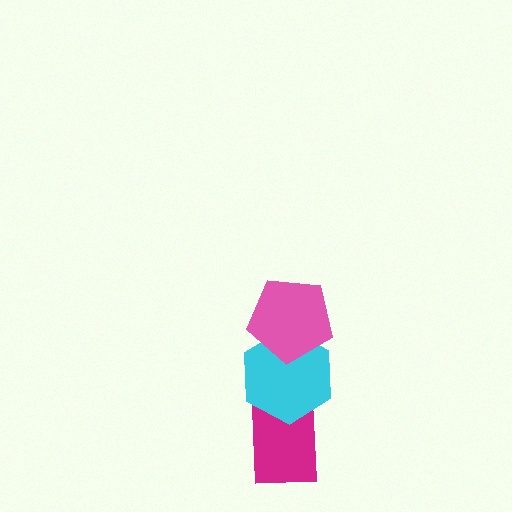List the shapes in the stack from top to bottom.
From top to bottom: the pink pentagon, the cyan hexagon, the magenta rectangle.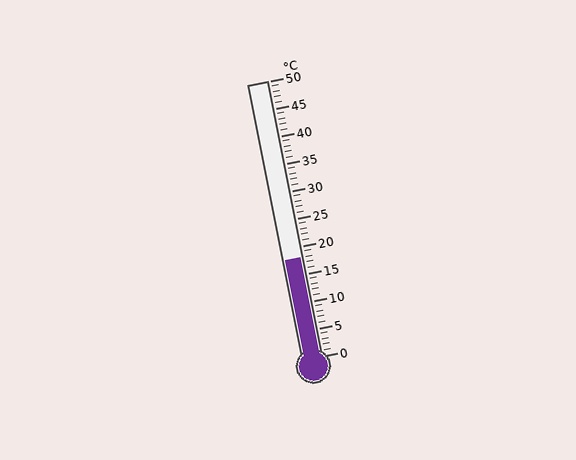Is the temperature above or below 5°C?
The temperature is above 5°C.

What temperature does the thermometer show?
The thermometer shows approximately 18°C.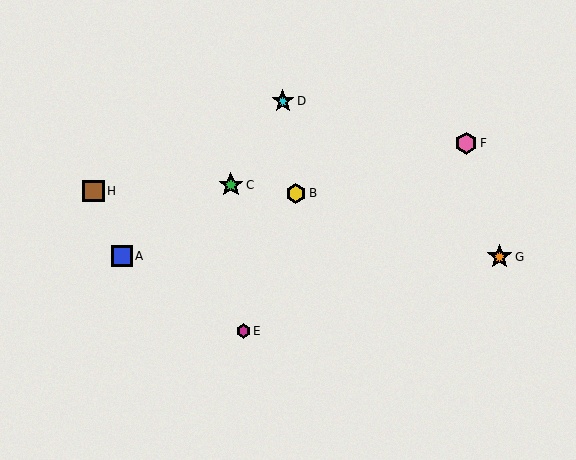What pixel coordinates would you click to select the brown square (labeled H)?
Click at (93, 191) to select the brown square H.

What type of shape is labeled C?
Shape C is a green star.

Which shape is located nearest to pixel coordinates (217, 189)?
The green star (labeled C) at (231, 185) is nearest to that location.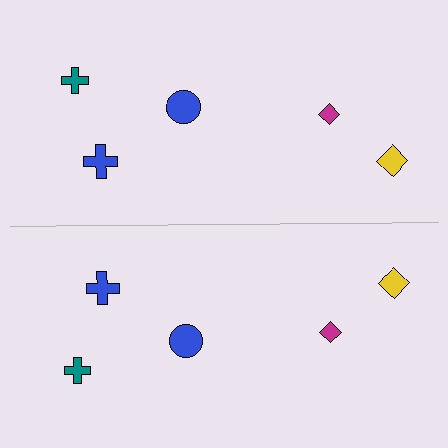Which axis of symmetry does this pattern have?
The pattern has a horizontal axis of symmetry running through the center of the image.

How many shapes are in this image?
There are 10 shapes in this image.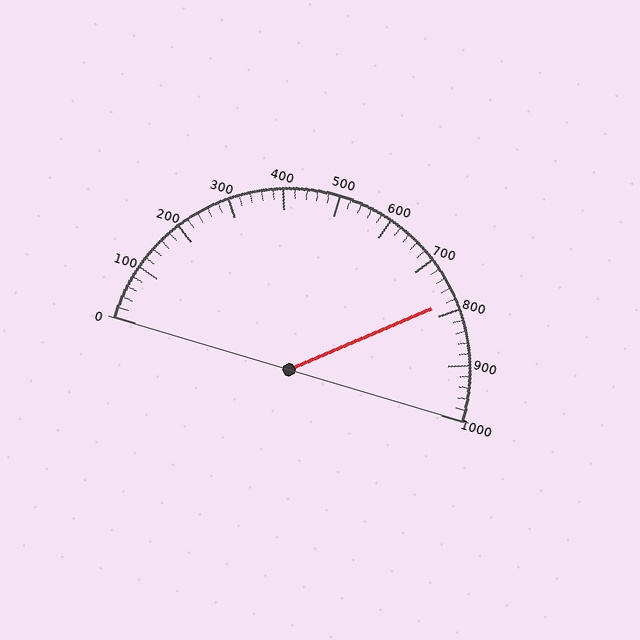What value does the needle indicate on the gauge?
The needle indicates approximately 780.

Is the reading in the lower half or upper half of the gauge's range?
The reading is in the upper half of the range (0 to 1000).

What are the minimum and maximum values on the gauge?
The gauge ranges from 0 to 1000.